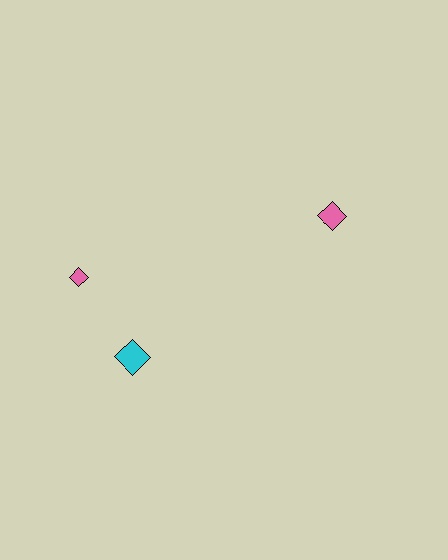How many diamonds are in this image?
There are 3 diamonds.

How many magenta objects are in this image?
There are no magenta objects.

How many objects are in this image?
There are 3 objects.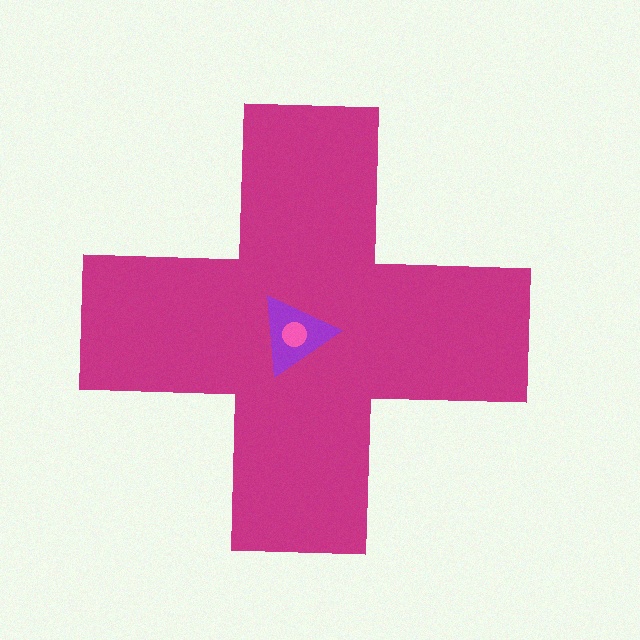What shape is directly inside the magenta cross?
The purple triangle.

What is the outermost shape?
The magenta cross.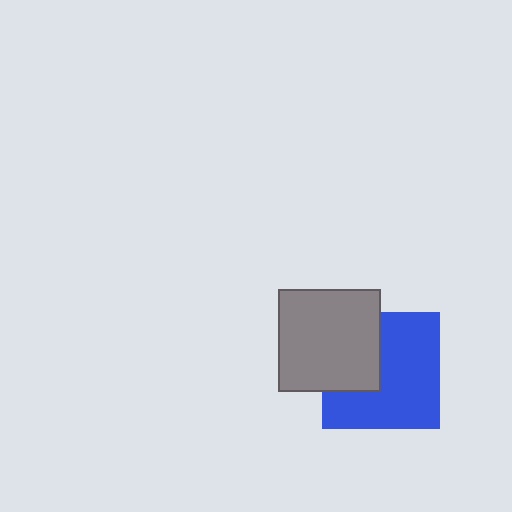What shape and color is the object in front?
The object in front is a gray square.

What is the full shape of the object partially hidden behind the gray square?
The partially hidden object is a blue square.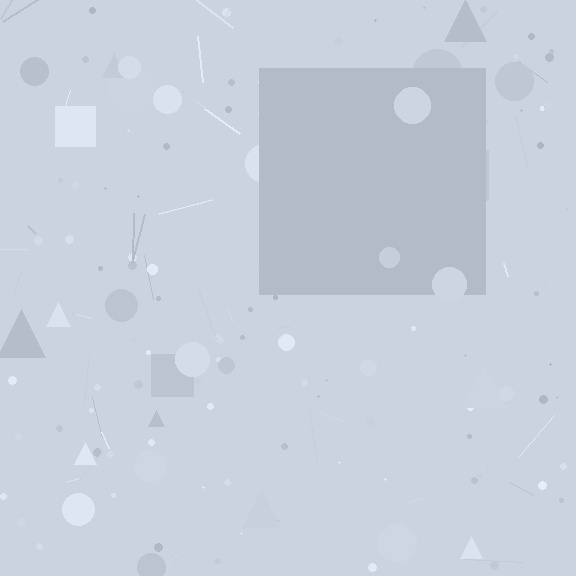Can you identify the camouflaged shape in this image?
The camouflaged shape is a square.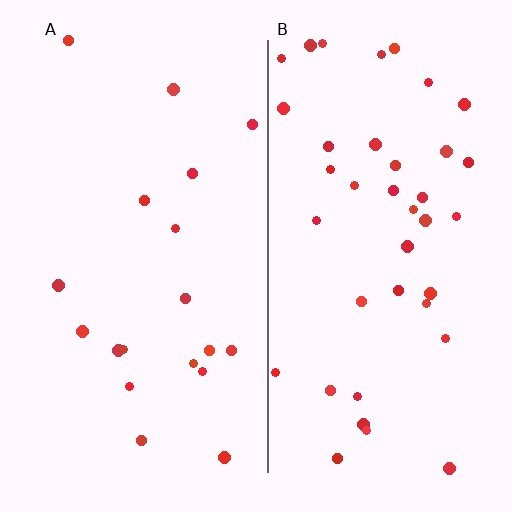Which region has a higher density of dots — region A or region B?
B (the right).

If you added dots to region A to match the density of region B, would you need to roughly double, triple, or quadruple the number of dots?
Approximately double.